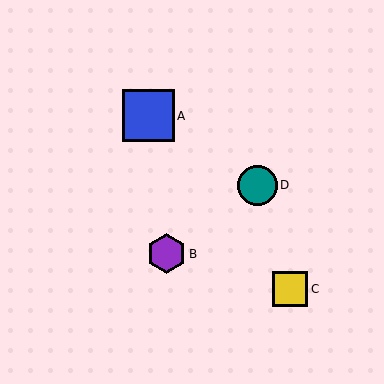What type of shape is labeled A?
Shape A is a blue square.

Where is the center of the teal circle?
The center of the teal circle is at (257, 185).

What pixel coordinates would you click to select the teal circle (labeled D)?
Click at (257, 185) to select the teal circle D.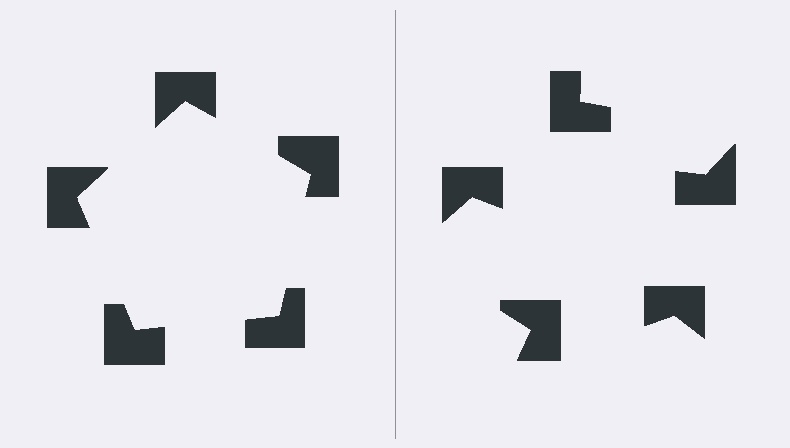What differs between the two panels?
The notched squares are positioned identically on both sides; only the wedge orientations differ. On the left they align to a pentagon; on the right they are misaligned.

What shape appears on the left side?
An illusory pentagon.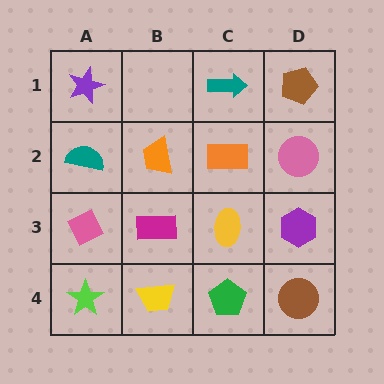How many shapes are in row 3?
4 shapes.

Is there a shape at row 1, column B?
No, that cell is empty.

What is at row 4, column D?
A brown circle.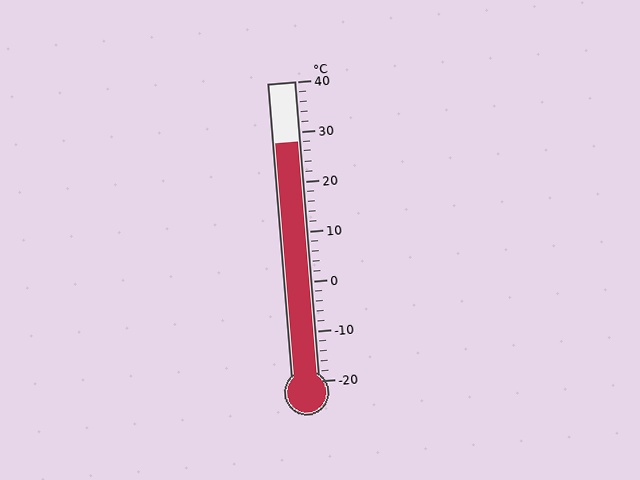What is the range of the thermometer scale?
The thermometer scale ranges from -20°C to 40°C.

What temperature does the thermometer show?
The thermometer shows approximately 28°C.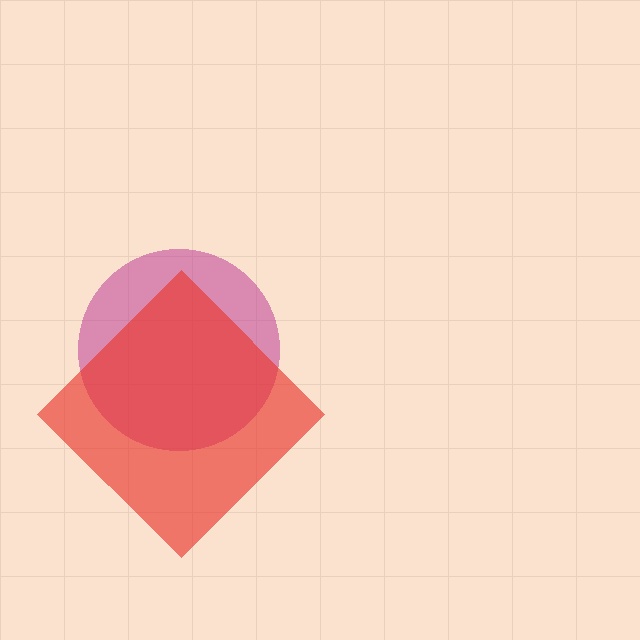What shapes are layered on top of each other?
The layered shapes are: a magenta circle, a red diamond.